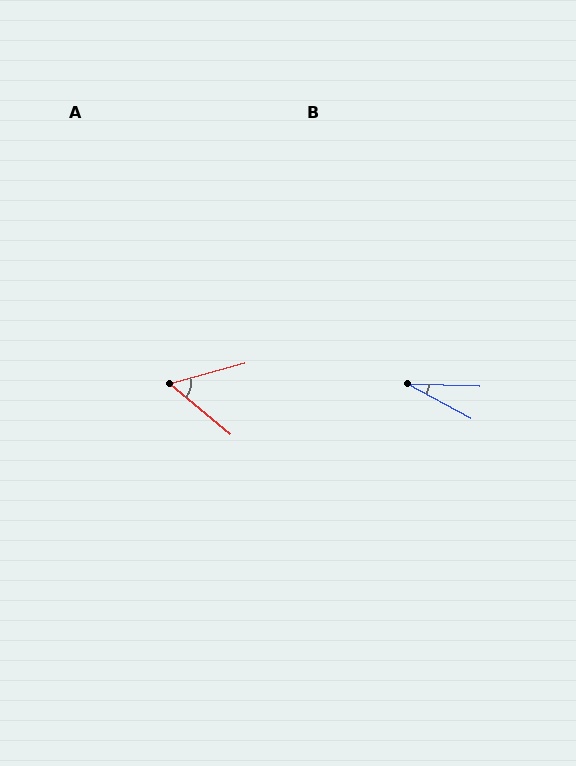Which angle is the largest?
A, at approximately 55 degrees.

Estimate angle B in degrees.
Approximately 26 degrees.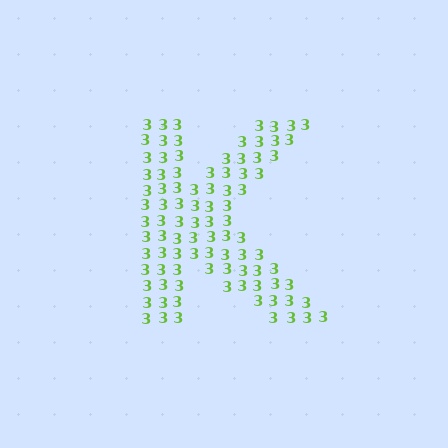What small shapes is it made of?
It is made of small digit 3's.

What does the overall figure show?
The overall figure shows the letter K.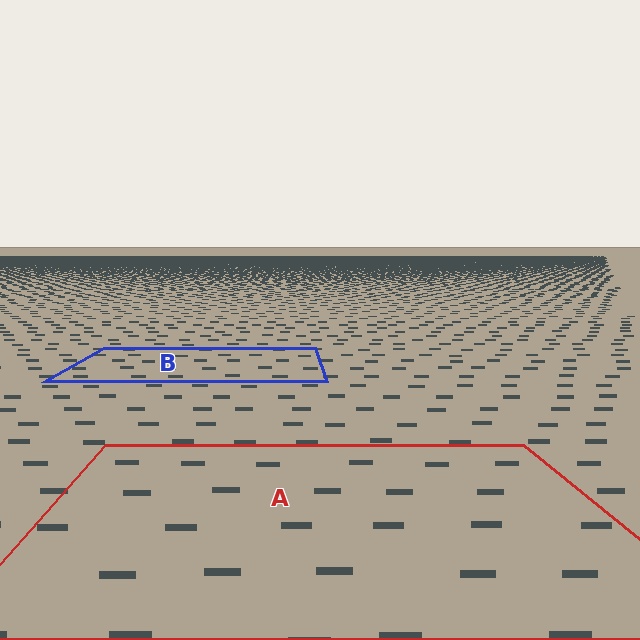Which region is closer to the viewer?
Region A is closer. The texture elements there are larger and more spread out.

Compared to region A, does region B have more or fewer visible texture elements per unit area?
Region B has more texture elements per unit area — they are packed more densely because it is farther away.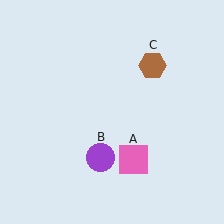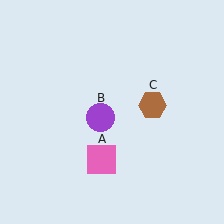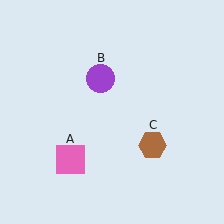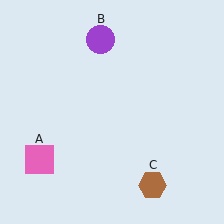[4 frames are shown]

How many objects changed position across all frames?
3 objects changed position: pink square (object A), purple circle (object B), brown hexagon (object C).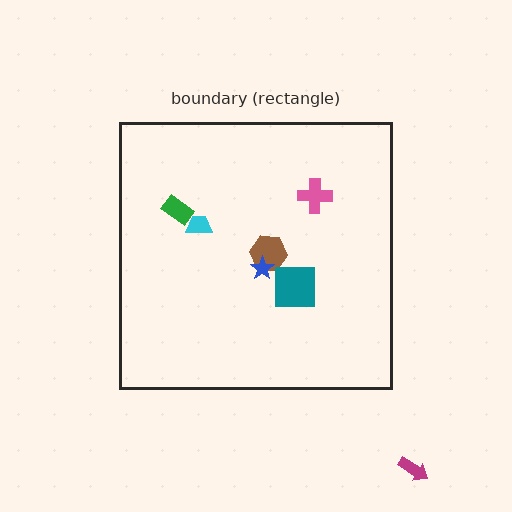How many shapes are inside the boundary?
6 inside, 1 outside.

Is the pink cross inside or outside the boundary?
Inside.